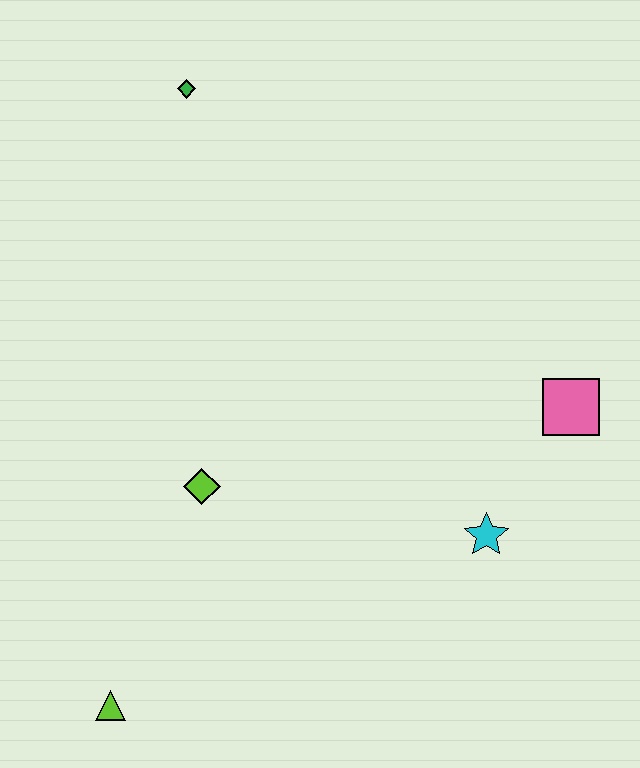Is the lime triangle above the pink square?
No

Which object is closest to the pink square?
The cyan star is closest to the pink square.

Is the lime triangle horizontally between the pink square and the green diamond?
No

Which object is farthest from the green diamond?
The lime triangle is farthest from the green diamond.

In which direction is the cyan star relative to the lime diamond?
The cyan star is to the right of the lime diamond.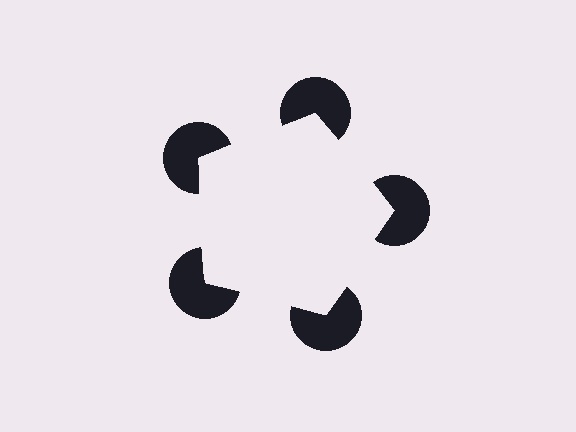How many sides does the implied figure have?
5 sides.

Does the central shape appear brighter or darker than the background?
It typically appears slightly brighter than the background, even though no actual brightness change is drawn.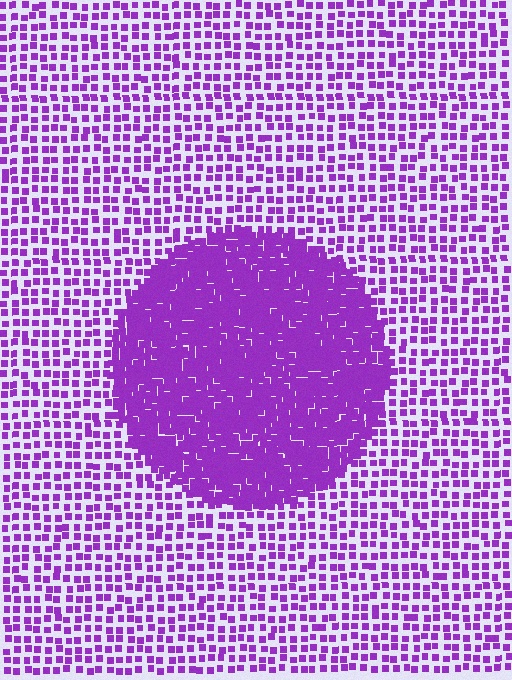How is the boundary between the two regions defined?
The boundary is defined by a change in element density (approximately 2.6x ratio). All elements are the same color, size, and shape.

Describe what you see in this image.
The image contains small purple elements arranged at two different densities. A circle-shaped region is visible where the elements are more densely packed than the surrounding area.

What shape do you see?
I see a circle.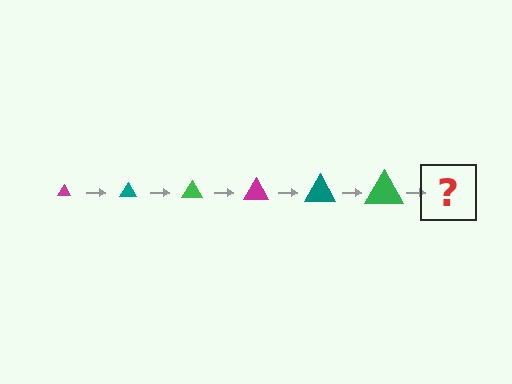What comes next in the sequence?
The next element should be a magenta triangle, larger than the previous one.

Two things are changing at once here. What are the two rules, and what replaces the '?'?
The two rules are that the triangle grows larger each step and the color cycles through magenta, teal, and green. The '?' should be a magenta triangle, larger than the previous one.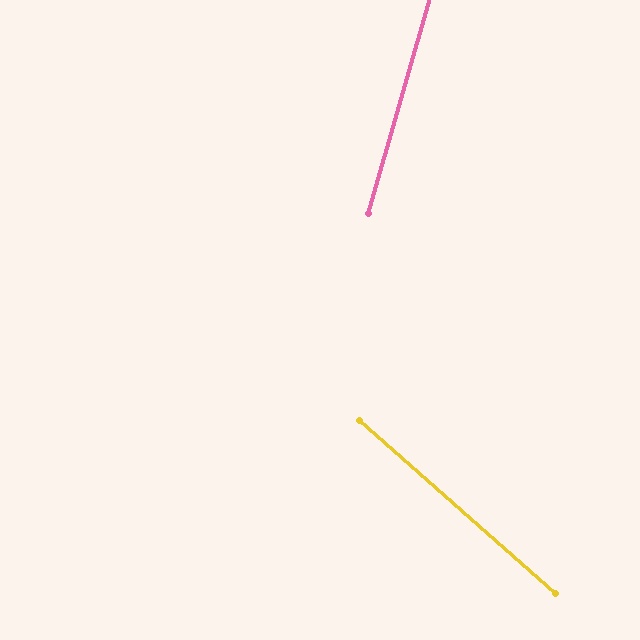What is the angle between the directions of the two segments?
Approximately 64 degrees.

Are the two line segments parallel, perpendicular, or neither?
Neither parallel nor perpendicular — they differ by about 64°.